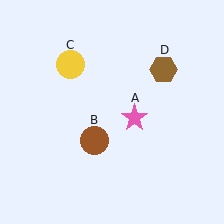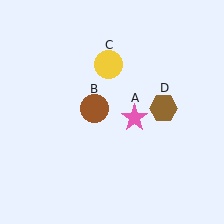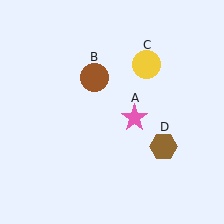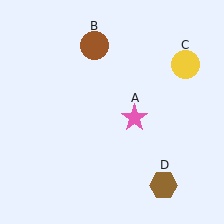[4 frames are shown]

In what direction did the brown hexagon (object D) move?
The brown hexagon (object D) moved down.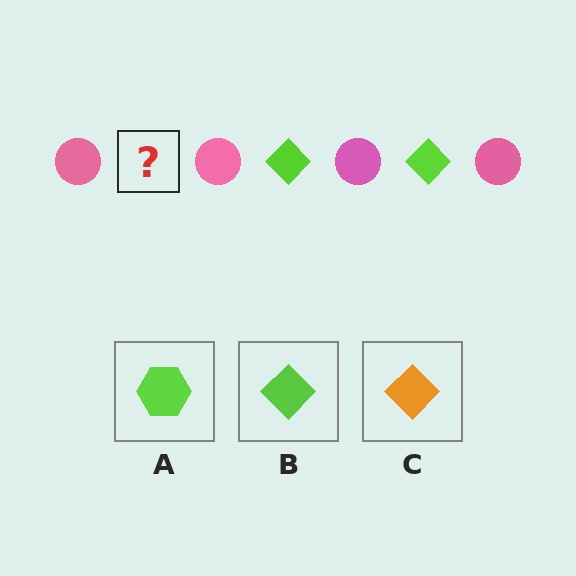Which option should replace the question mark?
Option B.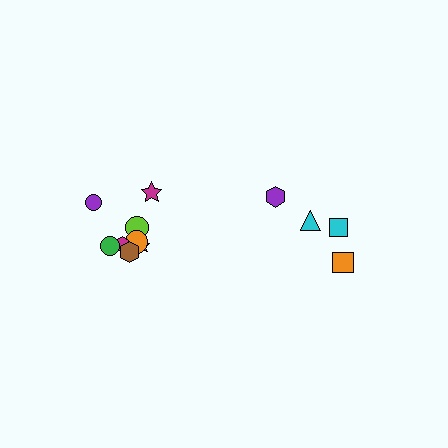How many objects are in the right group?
There are 4 objects.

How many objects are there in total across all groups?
There are 12 objects.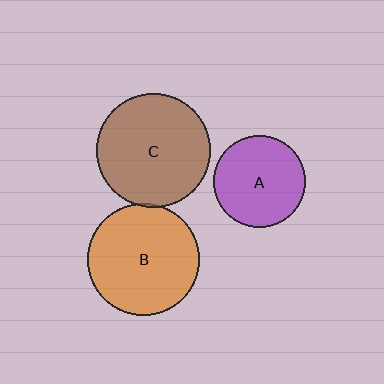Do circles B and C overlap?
Yes.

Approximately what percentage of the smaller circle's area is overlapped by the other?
Approximately 5%.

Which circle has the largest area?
Circle C (brown).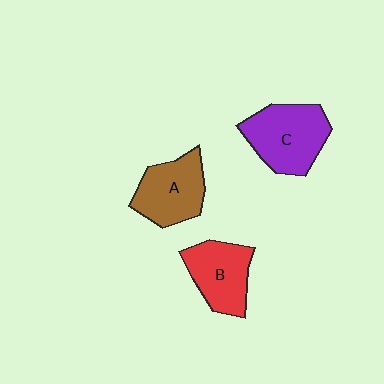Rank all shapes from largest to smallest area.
From largest to smallest: C (purple), A (brown), B (red).